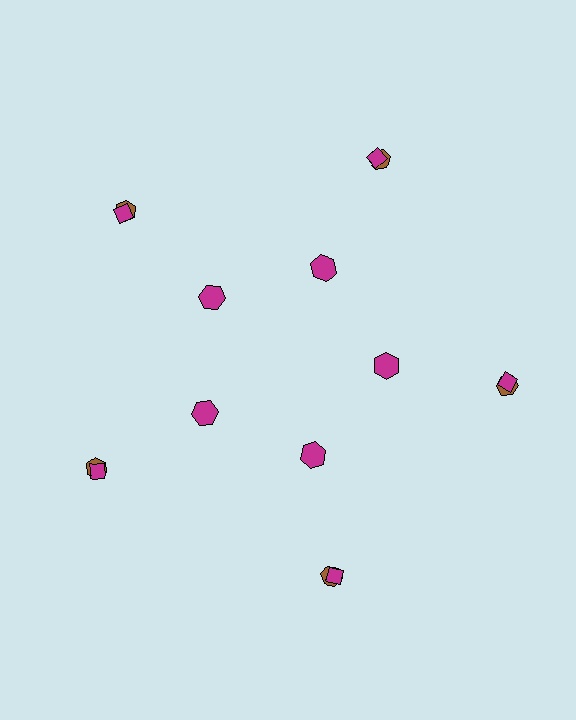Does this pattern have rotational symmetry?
Yes, this pattern has 5-fold rotational symmetry. It looks the same after rotating 72 degrees around the center.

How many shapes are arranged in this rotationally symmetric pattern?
There are 15 shapes, arranged in 5 groups of 3.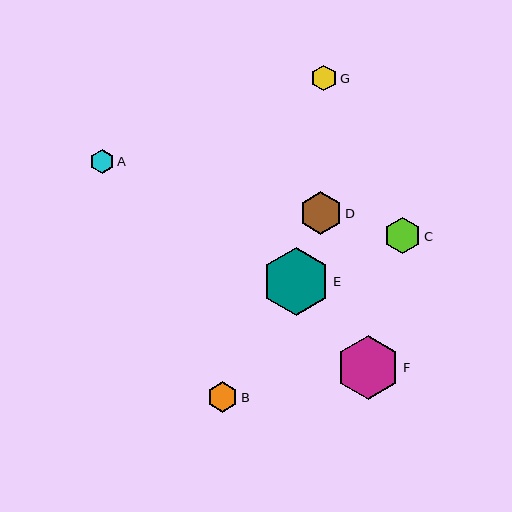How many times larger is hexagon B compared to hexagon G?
Hexagon B is approximately 1.2 times the size of hexagon G.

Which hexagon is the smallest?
Hexagon A is the smallest with a size of approximately 24 pixels.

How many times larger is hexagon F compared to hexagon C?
Hexagon F is approximately 1.8 times the size of hexagon C.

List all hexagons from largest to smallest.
From largest to smallest: E, F, D, C, B, G, A.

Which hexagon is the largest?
Hexagon E is the largest with a size of approximately 68 pixels.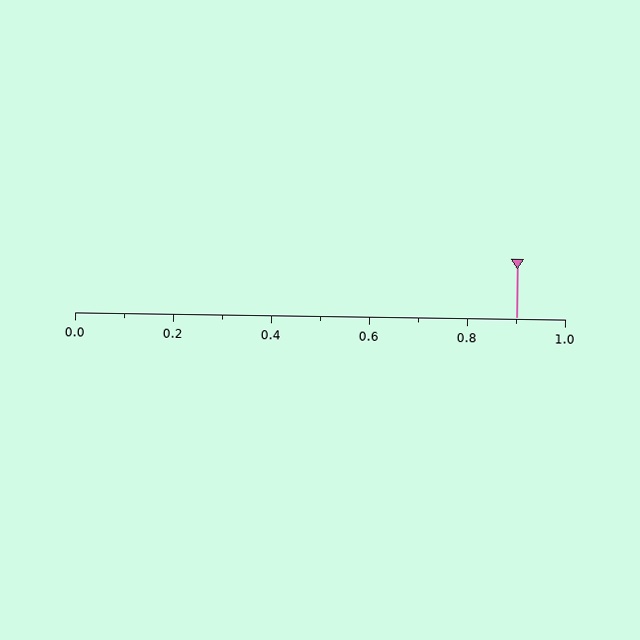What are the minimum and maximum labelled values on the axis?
The axis runs from 0.0 to 1.0.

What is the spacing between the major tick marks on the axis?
The major ticks are spaced 0.2 apart.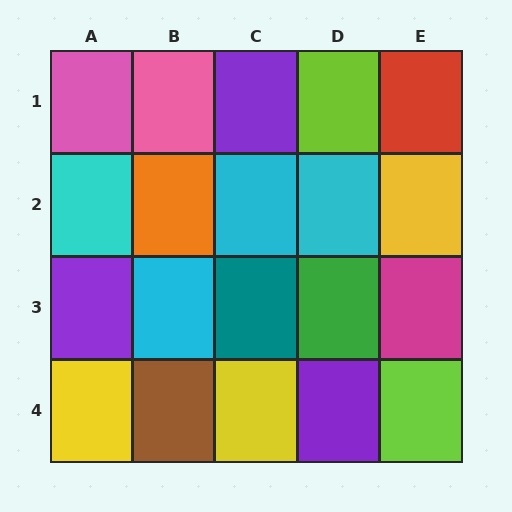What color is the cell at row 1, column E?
Red.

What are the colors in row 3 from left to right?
Purple, cyan, teal, green, magenta.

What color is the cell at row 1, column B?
Pink.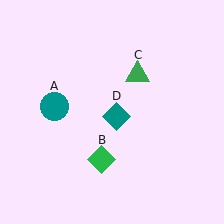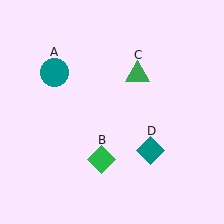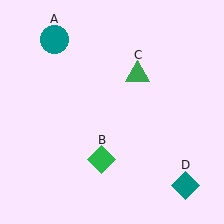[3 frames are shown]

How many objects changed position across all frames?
2 objects changed position: teal circle (object A), teal diamond (object D).